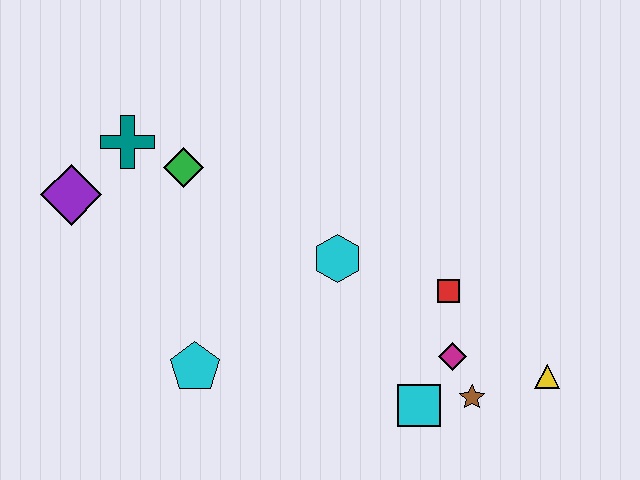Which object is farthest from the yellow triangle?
The purple diamond is farthest from the yellow triangle.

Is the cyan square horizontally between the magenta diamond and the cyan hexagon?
Yes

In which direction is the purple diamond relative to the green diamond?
The purple diamond is to the left of the green diamond.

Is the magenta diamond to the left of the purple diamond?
No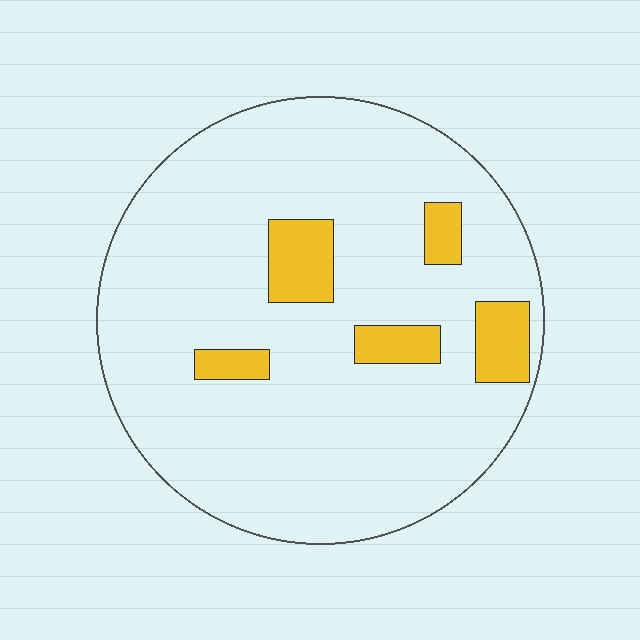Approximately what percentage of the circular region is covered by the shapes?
Approximately 10%.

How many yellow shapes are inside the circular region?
5.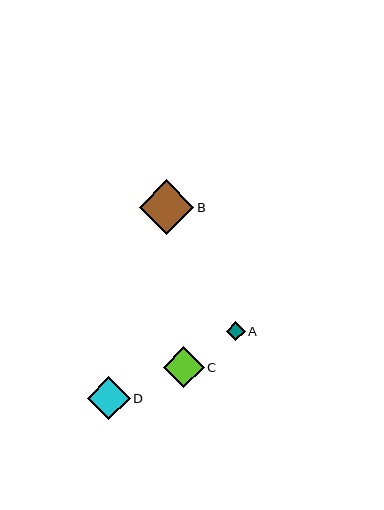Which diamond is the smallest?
Diamond A is the smallest with a size of approximately 19 pixels.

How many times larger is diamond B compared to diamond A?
Diamond B is approximately 2.9 times the size of diamond A.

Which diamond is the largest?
Diamond B is the largest with a size of approximately 54 pixels.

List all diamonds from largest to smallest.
From largest to smallest: B, D, C, A.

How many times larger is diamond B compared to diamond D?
Diamond B is approximately 1.3 times the size of diamond D.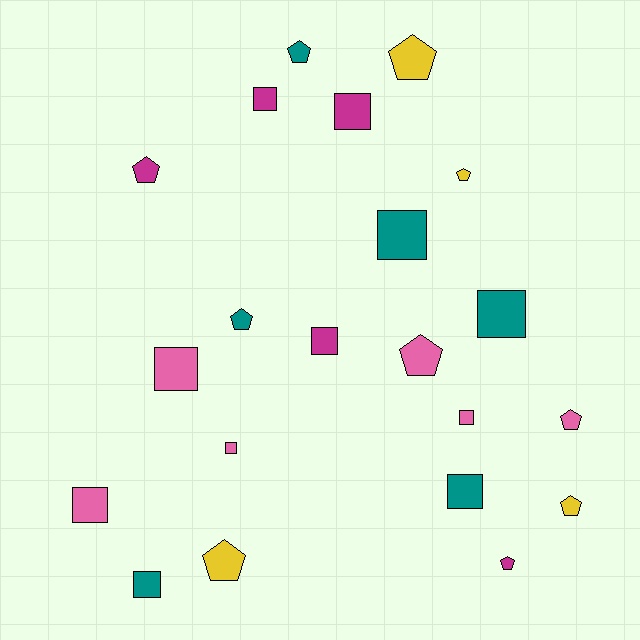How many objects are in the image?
There are 21 objects.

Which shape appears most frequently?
Square, with 11 objects.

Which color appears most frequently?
Pink, with 6 objects.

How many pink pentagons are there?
There are 2 pink pentagons.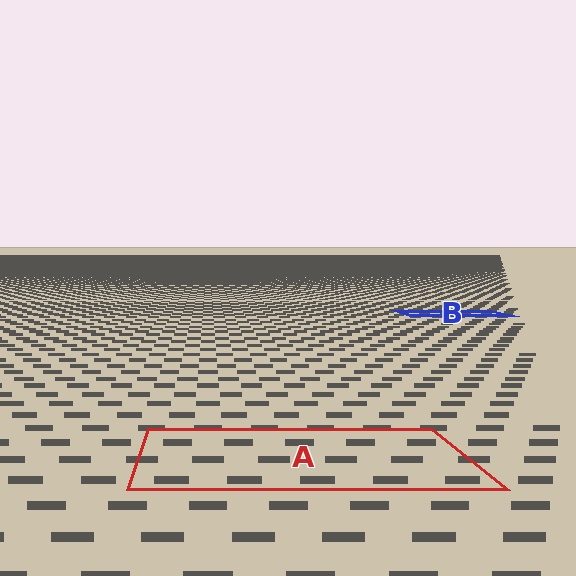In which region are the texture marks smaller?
The texture marks are smaller in region B, because it is farther away.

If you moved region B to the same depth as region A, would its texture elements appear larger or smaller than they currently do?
They would appear larger. At a closer depth, the same texture elements are projected at a bigger on-screen size.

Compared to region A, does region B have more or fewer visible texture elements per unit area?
Region B has more texture elements per unit area — they are packed more densely because it is farther away.